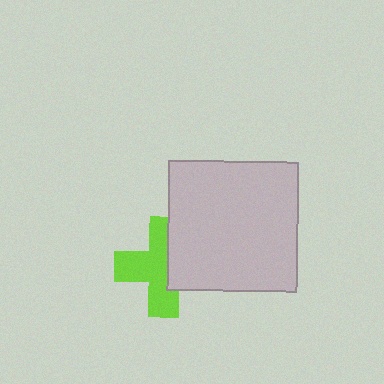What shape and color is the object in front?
The object in front is a light gray square.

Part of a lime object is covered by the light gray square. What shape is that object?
It is a cross.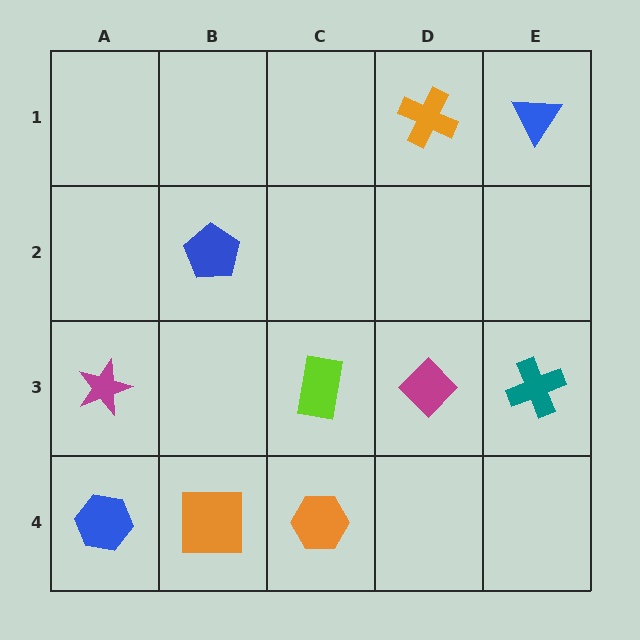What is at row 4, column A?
A blue hexagon.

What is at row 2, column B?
A blue pentagon.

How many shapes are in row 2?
1 shape.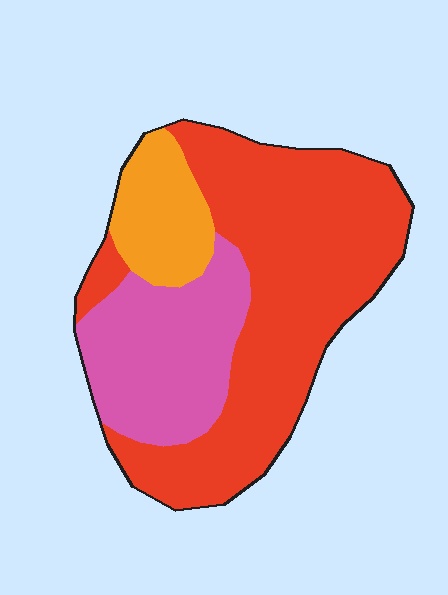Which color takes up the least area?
Orange, at roughly 15%.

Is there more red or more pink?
Red.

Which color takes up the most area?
Red, at roughly 60%.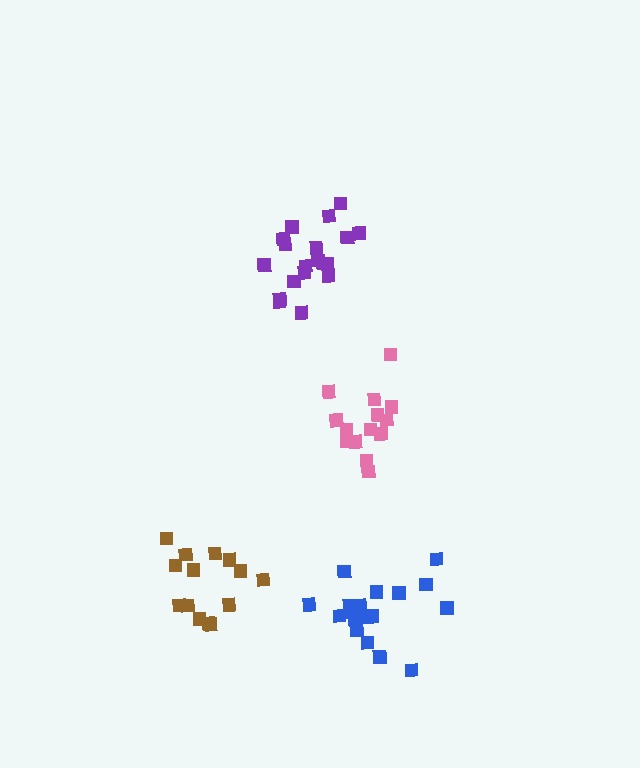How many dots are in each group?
Group 1: 20 dots, Group 2: 14 dots, Group 3: 14 dots, Group 4: 19 dots (67 total).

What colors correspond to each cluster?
The clusters are colored: purple, brown, pink, blue.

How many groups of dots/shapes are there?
There are 4 groups.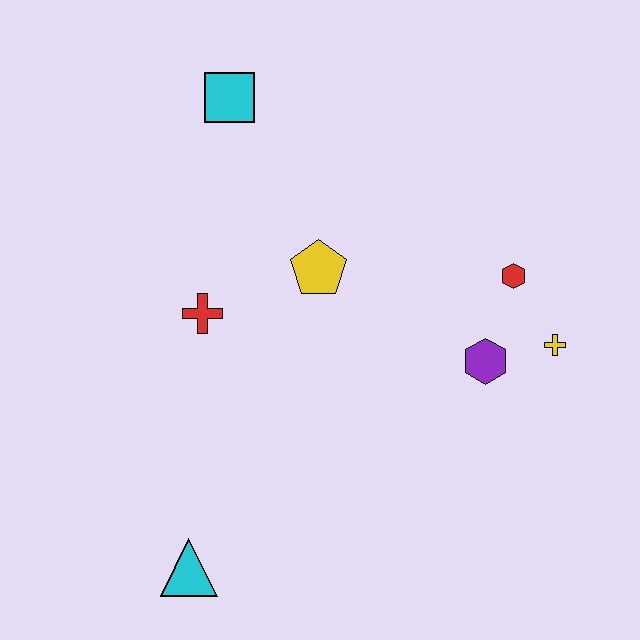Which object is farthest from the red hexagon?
The cyan triangle is farthest from the red hexagon.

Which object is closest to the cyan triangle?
The red cross is closest to the cyan triangle.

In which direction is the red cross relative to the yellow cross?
The red cross is to the left of the yellow cross.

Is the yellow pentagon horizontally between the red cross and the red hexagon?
Yes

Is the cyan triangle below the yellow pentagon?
Yes